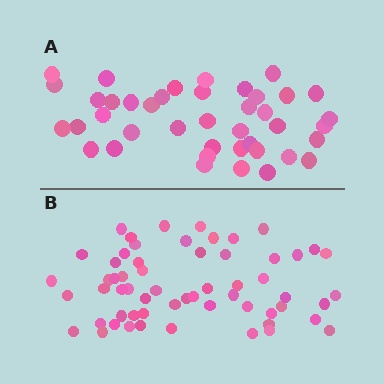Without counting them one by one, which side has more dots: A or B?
Region B (the bottom region) has more dots.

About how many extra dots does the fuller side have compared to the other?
Region B has approximately 20 more dots than region A.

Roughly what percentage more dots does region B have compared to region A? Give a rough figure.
About 45% more.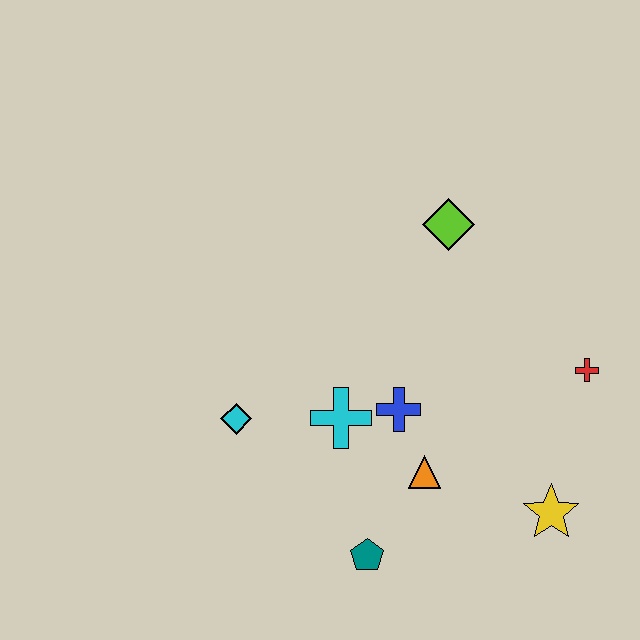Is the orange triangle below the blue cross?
Yes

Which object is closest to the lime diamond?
The blue cross is closest to the lime diamond.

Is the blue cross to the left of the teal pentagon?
No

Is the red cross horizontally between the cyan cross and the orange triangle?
No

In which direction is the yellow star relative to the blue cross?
The yellow star is to the right of the blue cross.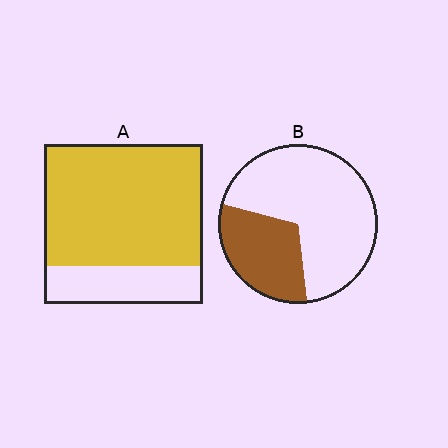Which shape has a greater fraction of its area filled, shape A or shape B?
Shape A.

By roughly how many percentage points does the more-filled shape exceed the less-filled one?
By roughly 45 percentage points (A over B).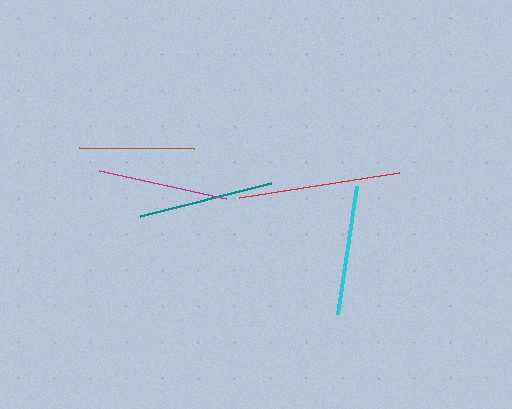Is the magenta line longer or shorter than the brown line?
The magenta line is longer than the brown line.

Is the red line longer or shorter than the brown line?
The red line is longer than the brown line.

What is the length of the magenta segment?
The magenta segment is approximately 130 pixels long.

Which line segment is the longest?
The red line is the longest at approximately 162 pixels.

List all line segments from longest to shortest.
From longest to shortest: red, teal, magenta, cyan, brown.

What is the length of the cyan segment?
The cyan segment is approximately 129 pixels long.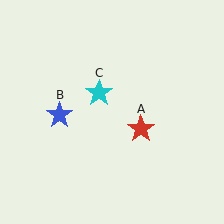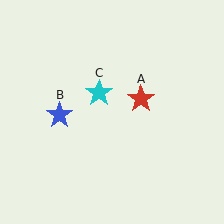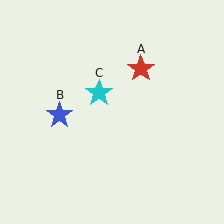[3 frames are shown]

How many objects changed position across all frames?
1 object changed position: red star (object A).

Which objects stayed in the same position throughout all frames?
Blue star (object B) and cyan star (object C) remained stationary.